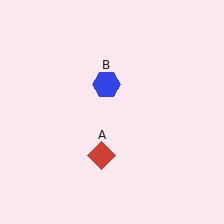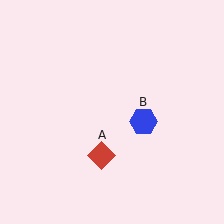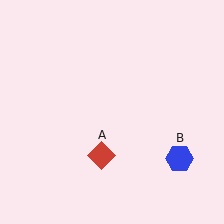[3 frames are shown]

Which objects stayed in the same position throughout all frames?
Red diamond (object A) remained stationary.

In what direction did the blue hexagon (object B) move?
The blue hexagon (object B) moved down and to the right.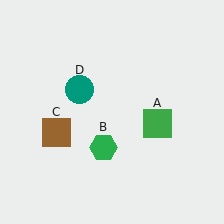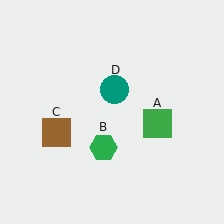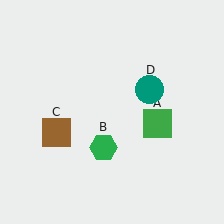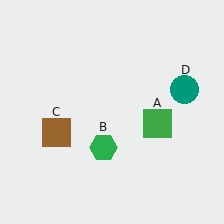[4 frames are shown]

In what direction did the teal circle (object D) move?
The teal circle (object D) moved right.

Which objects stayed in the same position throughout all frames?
Green square (object A) and green hexagon (object B) and brown square (object C) remained stationary.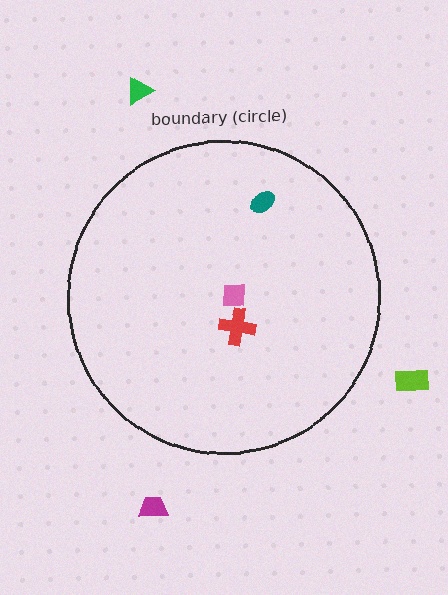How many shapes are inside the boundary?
3 inside, 3 outside.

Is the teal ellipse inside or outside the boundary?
Inside.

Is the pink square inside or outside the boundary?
Inside.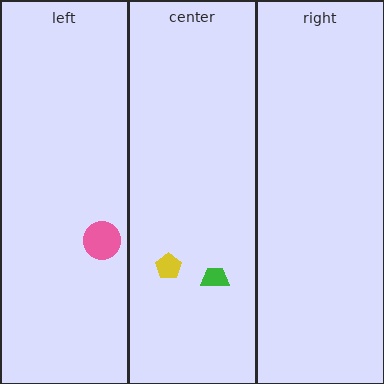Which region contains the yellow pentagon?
The center region.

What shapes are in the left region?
The pink circle.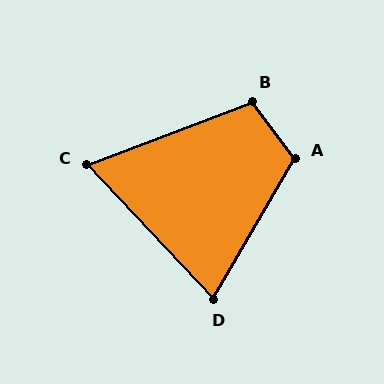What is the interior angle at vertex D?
Approximately 74 degrees (acute).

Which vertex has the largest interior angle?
A, at approximately 113 degrees.